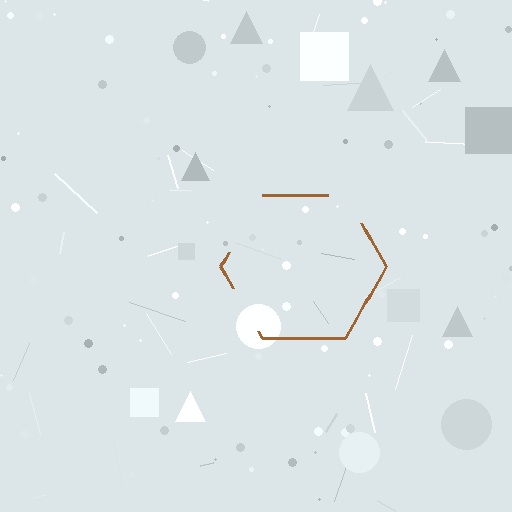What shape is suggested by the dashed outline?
The dashed outline suggests a hexagon.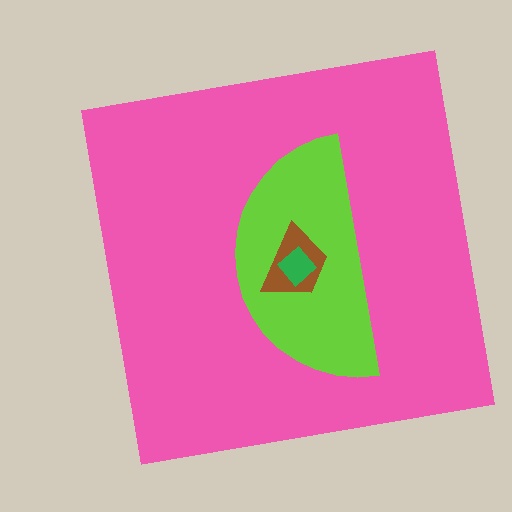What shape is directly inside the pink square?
The lime semicircle.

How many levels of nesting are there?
4.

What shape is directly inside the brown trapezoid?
The green diamond.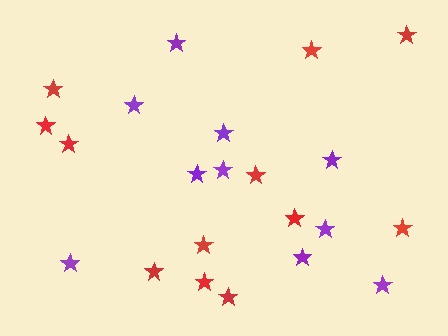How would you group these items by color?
There are 2 groups: one group of purple stars (10) and one group of red stars (12).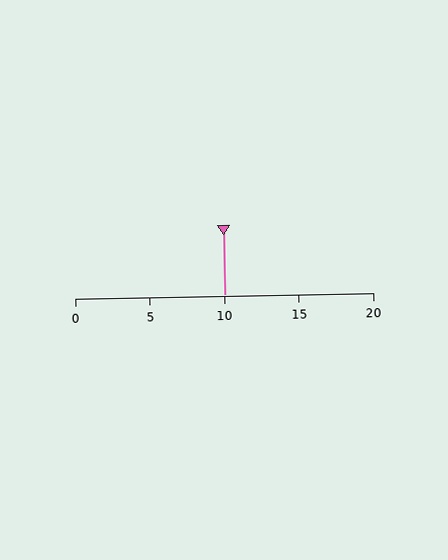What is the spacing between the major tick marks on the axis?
The major ticks are spaced 5 apart.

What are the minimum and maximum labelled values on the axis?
The axis runs from 0 to 20.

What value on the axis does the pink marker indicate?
The marker indicates approximately 10.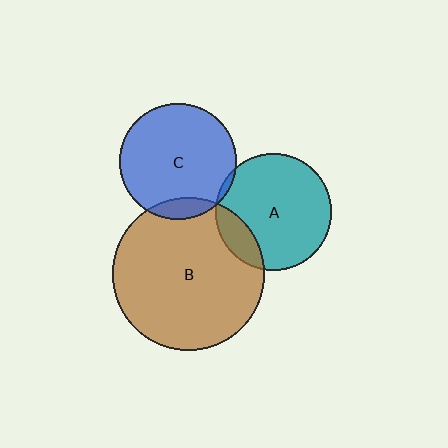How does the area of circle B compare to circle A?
Approximately 1.7 times.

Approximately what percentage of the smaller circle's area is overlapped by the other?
Approximately 10%.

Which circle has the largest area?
Circle B (brown).